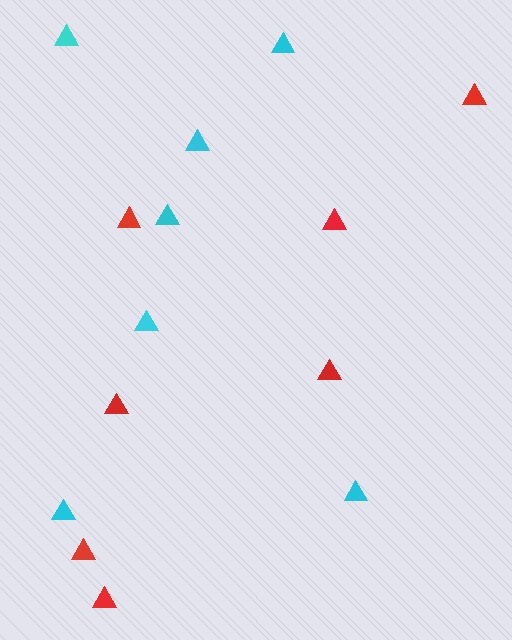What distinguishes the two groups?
There are 2 groups: one group of cyan triangles (7) and one group of red triangles (7).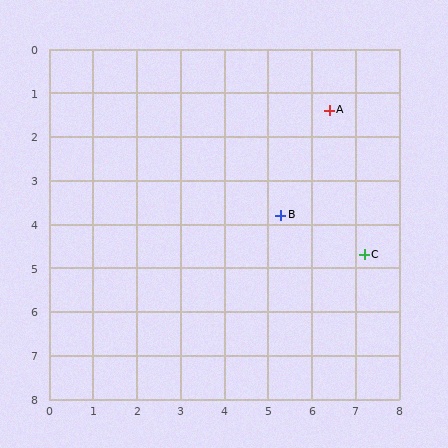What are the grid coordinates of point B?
Point B is at approximately (5.3, 3.8).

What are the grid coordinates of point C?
Point C is at approximately (7.2, 4.7).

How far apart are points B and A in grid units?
Points B and A are about 2.6 grid units apart.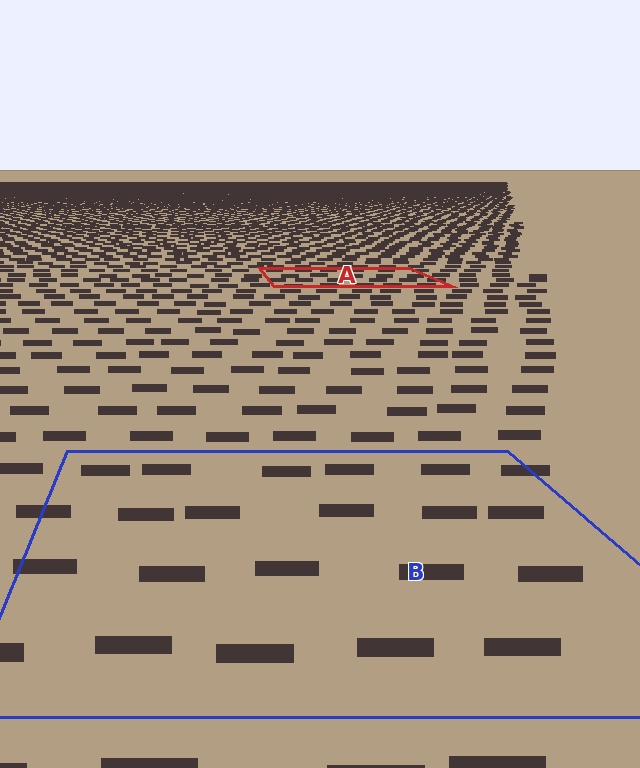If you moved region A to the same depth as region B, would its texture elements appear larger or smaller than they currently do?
They would appear larger. At a closer depth, the same texture elements are projected at a bigger on-screen size.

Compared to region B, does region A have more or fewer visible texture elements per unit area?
Region A has more texture elements per unit area — they are packed more densely because it is farther away.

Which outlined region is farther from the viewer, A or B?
Region A is farther from the viewer — the texture elements inside it appear smaller and more densely packed.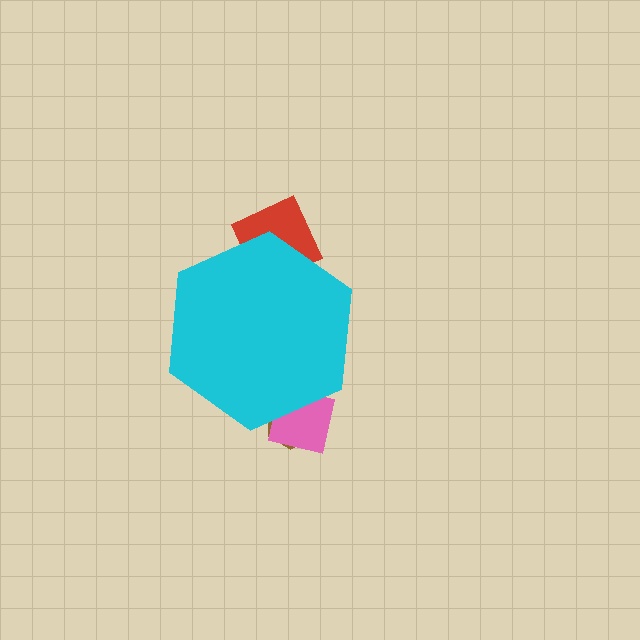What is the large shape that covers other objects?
A cyan hexagon.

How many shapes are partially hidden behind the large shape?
4 shapes are partially hidden.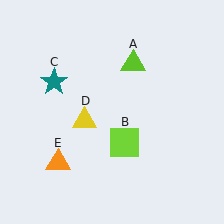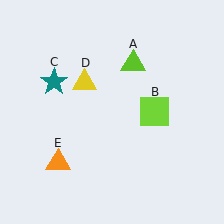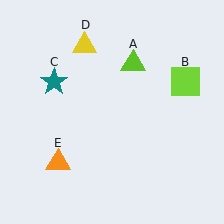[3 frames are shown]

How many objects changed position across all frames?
2 objects changed position: lime square (object B), yellow triangle (object D).